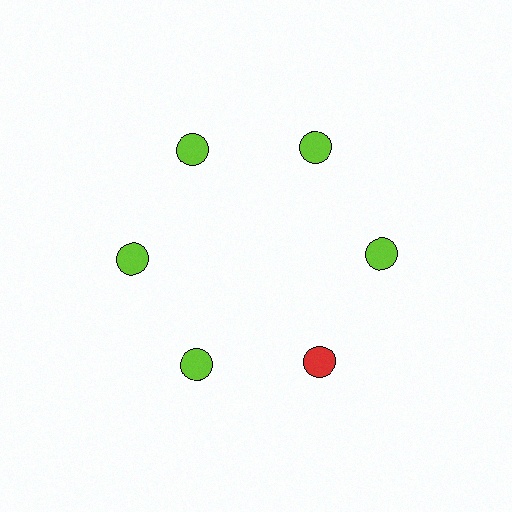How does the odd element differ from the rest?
It has a different color: red instead of lime.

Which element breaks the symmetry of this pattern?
The red circle at roughly the 5 o'clock position breaks the symmetry. All other shapes are lime circles.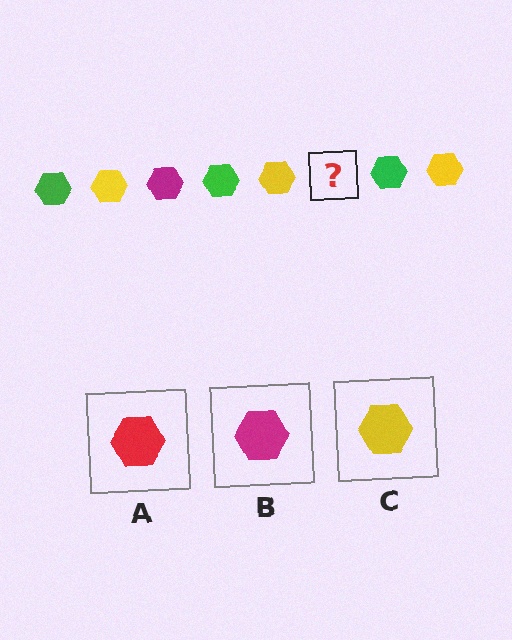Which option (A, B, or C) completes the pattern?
B.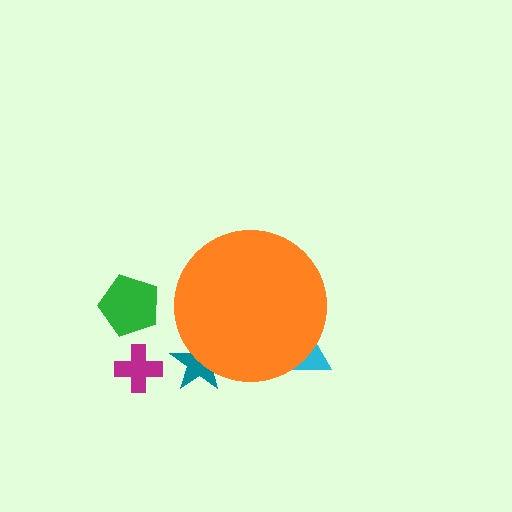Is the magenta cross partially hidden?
No, the magenta cross is fully visible.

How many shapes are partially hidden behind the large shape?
2 shapes are partially hidden.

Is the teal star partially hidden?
Yes, the teal star is partially hidden behind the orange circle.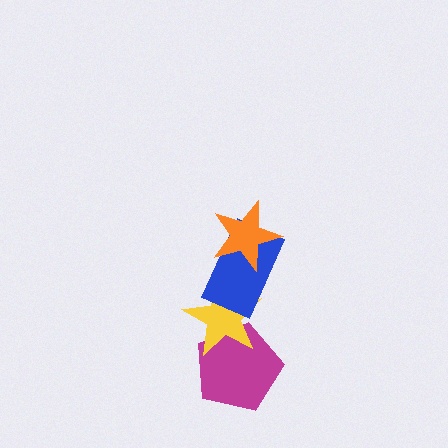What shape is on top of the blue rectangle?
The orange star is on top of the blue rectangle.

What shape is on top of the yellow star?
The blue rectangle is on top of the yellow star.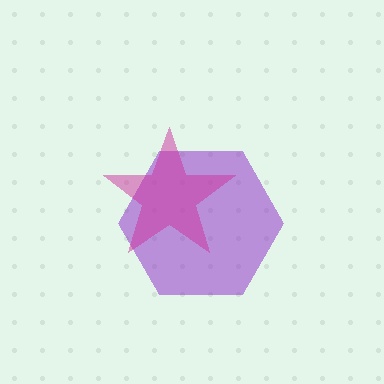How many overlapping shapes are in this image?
There are 2 overlapping shapes in the image.